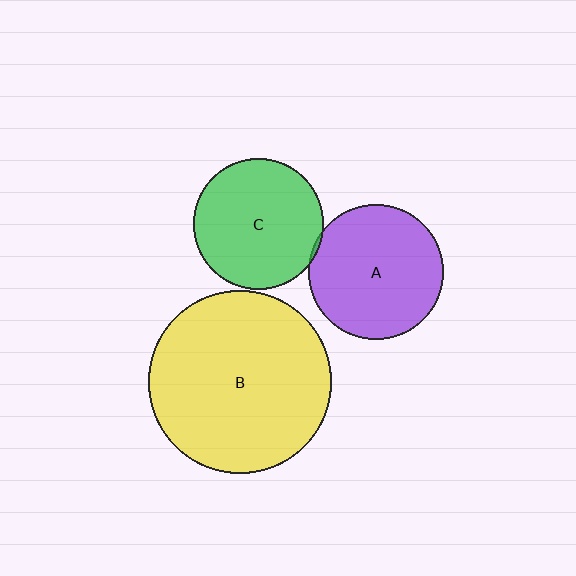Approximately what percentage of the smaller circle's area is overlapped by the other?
Approximately 5%.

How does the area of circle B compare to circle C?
Approximately 2.0 times.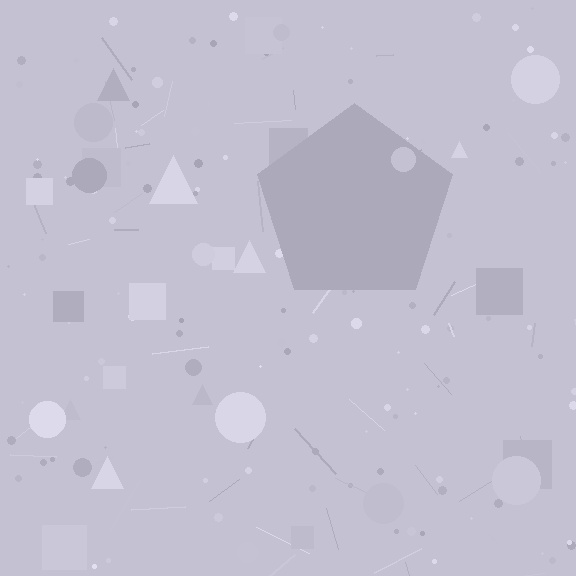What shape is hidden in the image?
A pentagon is hidden in the image.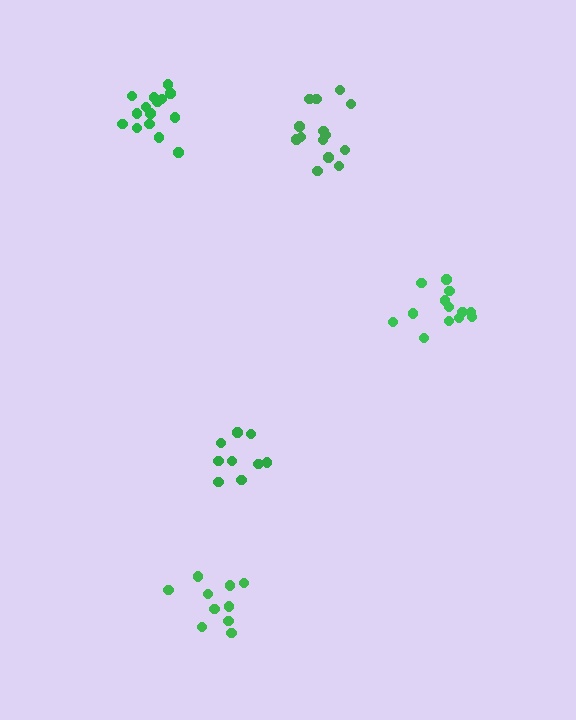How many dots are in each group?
Group 1: 15 dots, Group 2: 9 dots, Group 3: 13 dots, Group 4: 10 dots, Group 5: 14 dots (61 total).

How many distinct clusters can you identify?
There are 5 distinct clusters.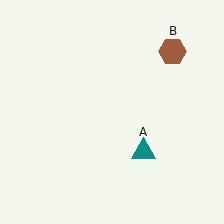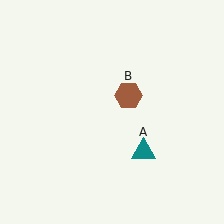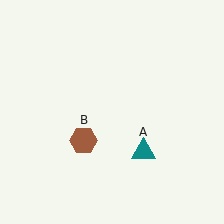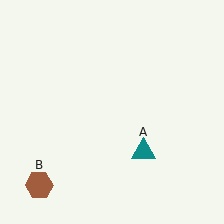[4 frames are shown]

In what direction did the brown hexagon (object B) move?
The brown hexagon (object B) moved down and to the left.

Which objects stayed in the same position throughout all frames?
Teal triangle (object A) remained stationary.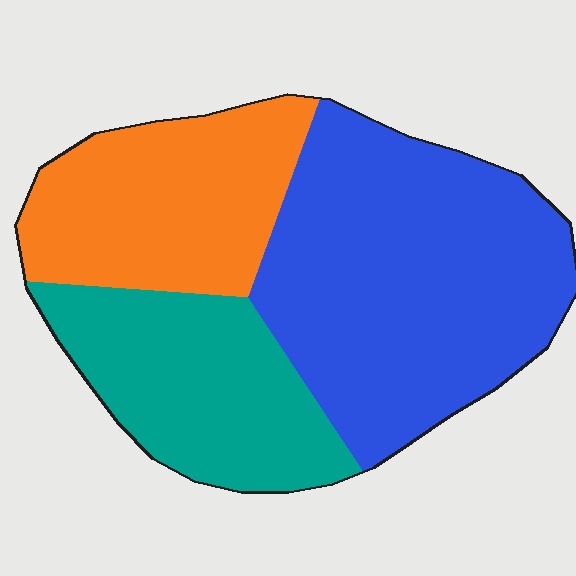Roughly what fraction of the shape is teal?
Teal takes up about one quarter (1/4) of the shape.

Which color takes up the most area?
Blue, at roughly 50%.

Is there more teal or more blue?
Blue.